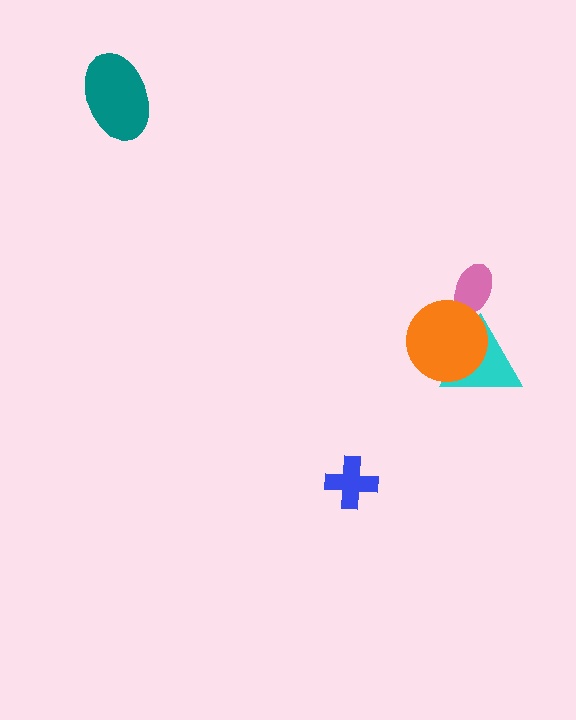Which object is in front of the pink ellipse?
The orange circle is in front of the pink ellipse.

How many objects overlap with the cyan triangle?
1 object overlaps with the cyan triangle.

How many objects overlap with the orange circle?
2 objects overlap with the orange circle.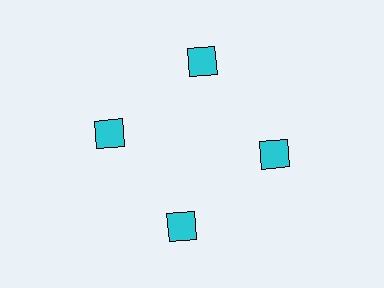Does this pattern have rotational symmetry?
Yes, this pattern has 4-fold rotational symmetry. It looks the same after rotating 90 degrees around the center.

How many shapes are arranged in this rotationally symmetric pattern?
There are 4 shapes, arranged in 4 groups of 1.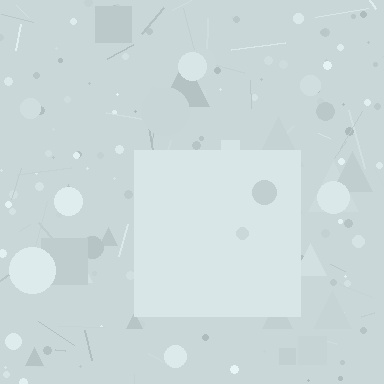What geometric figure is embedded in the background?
A square is embedded in the background.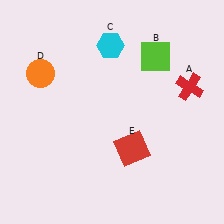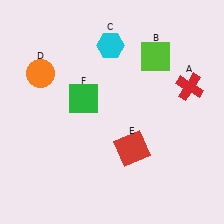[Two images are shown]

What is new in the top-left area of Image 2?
A green square (F) was added in the top-left area of Image 2.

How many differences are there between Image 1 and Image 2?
There is 1 difference between the two images.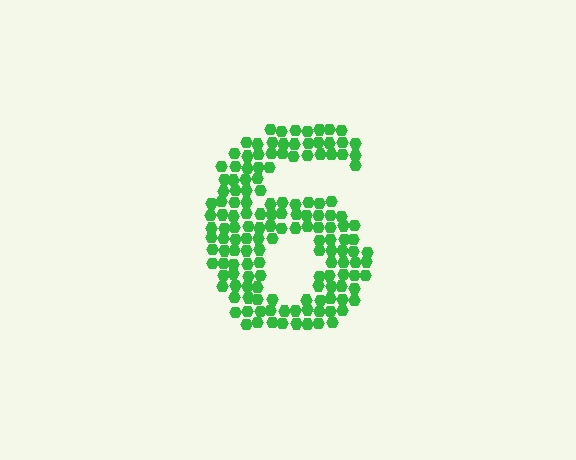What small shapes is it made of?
It is made of small hexagons.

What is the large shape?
The large shape is the digit 6.